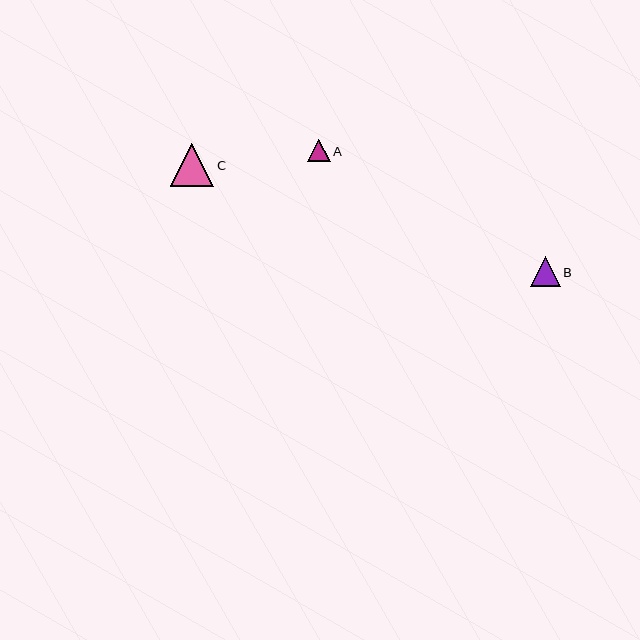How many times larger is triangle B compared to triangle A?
Triangle B is approximately 1.3 times the size of triangle A.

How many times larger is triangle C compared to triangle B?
Triangle C is approximately 1.5 times the size of triangle B.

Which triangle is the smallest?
Triangle A is the smallest with a size of approximately 22 pixels.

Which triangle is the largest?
Triangle C is the largest with a size of approximately 44 pixels.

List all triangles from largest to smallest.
From largest to smallest: C, B, A.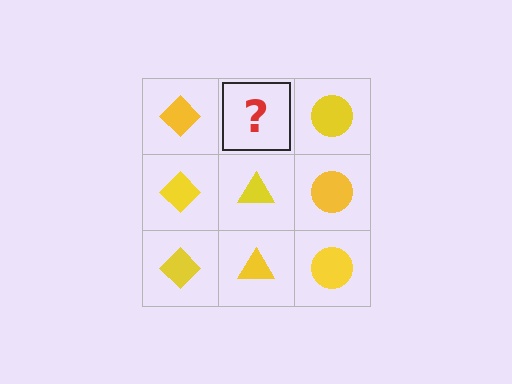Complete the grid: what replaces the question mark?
The question mark should be replaced with a yellow triangle.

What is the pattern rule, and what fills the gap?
The rule is that each column has a consistent shape. The gap should be filled with a yellow triangle.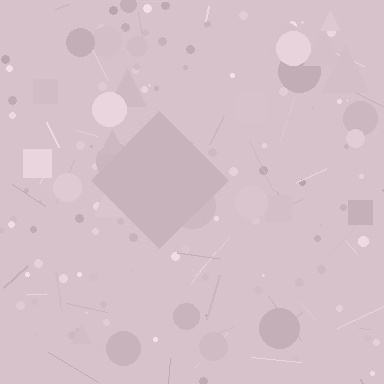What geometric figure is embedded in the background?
A diamond is embedded in the background.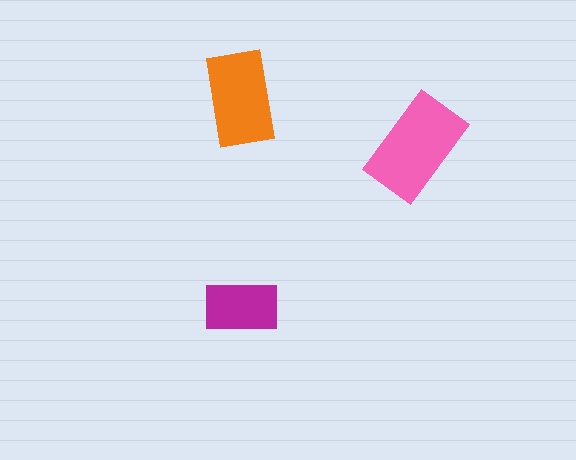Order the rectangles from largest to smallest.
the pink one, the orange one, the magenta one.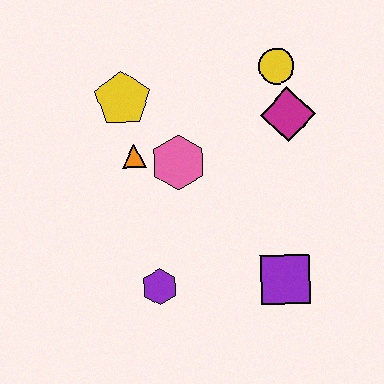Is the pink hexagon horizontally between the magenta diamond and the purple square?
No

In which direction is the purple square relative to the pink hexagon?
The purple square is below the pink hexagon.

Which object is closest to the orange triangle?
The pink hexagon is closest to the orange triangle.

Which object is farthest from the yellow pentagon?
The purple square is farthest from the yellow pentagon.